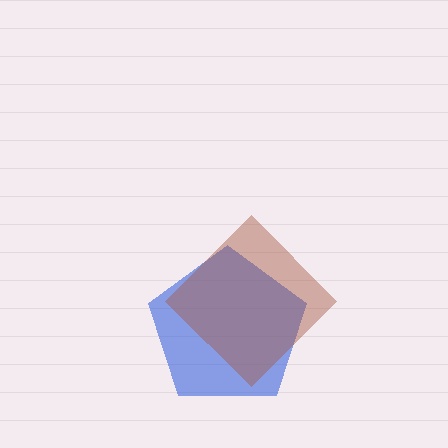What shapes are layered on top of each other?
The layered shapes are: a blue pentagon, a brown diamond.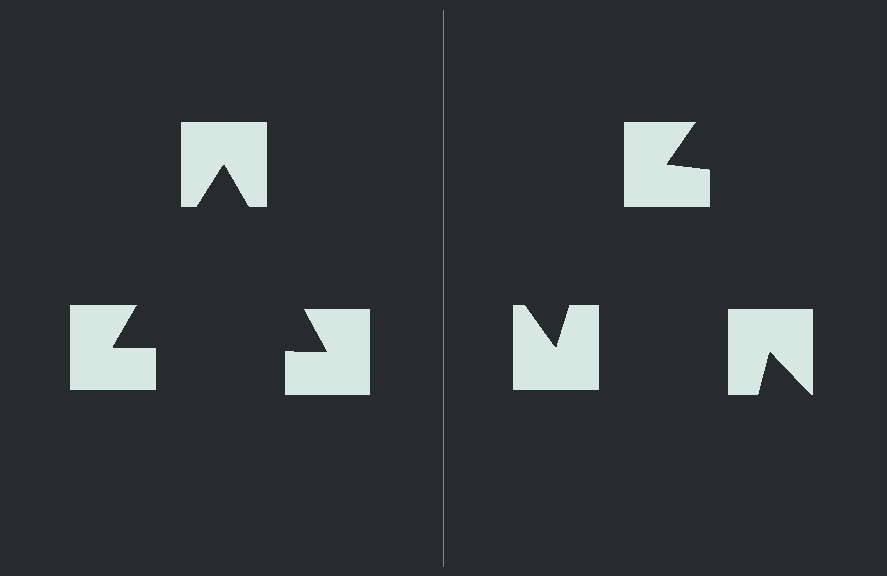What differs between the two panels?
The notched squares are positioned identically on both sides; only the wedge orientations differ. On the left they align to a triangle; on the right they are misaligned.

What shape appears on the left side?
An illusory triangle.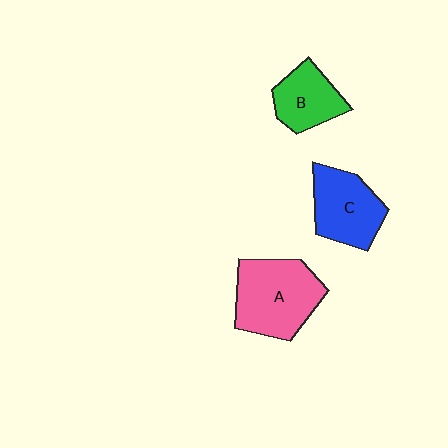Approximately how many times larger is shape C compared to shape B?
Approximately 1.3 times.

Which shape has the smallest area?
Shape B (green).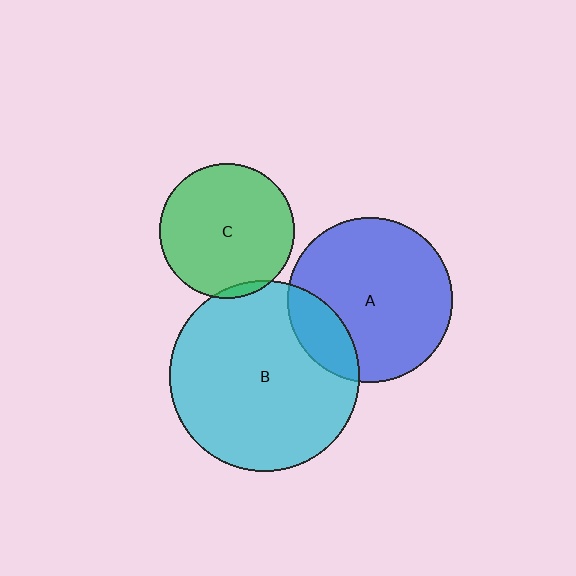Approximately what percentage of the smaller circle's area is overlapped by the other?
Approximately 5%.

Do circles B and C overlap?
Yes.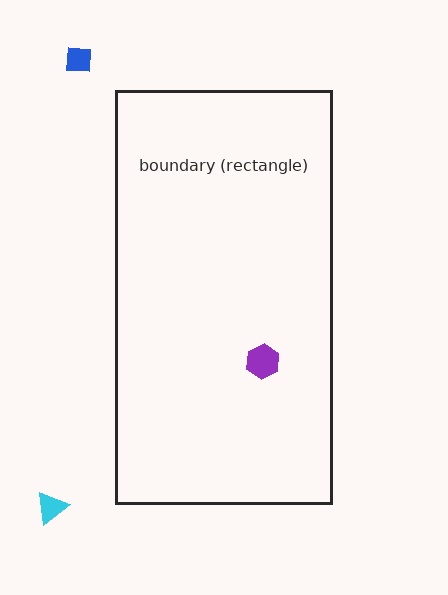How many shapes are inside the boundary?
1 inside, 2 outside.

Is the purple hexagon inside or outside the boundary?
Inside.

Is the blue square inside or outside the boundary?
Outside.